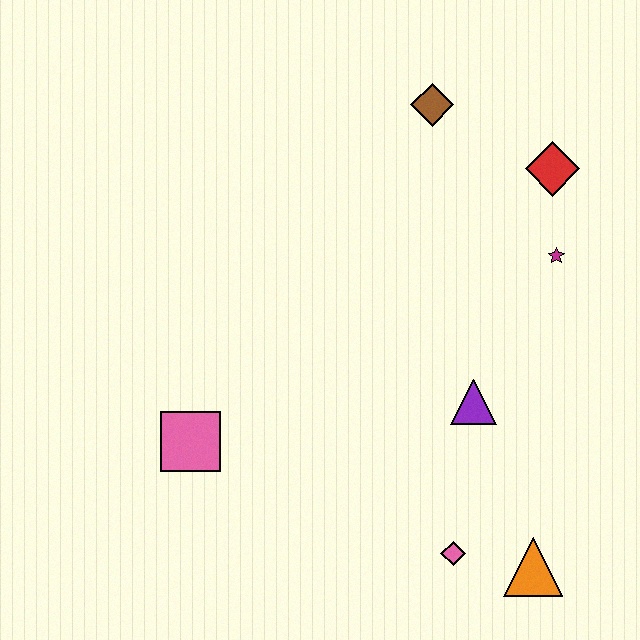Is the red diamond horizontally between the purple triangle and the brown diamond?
No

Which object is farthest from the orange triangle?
The brown diamond is farthest from the orange triangle.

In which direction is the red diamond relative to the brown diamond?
The red diamond is to the right of the brown diamond.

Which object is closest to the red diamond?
The magenta star is closest to the red diamond.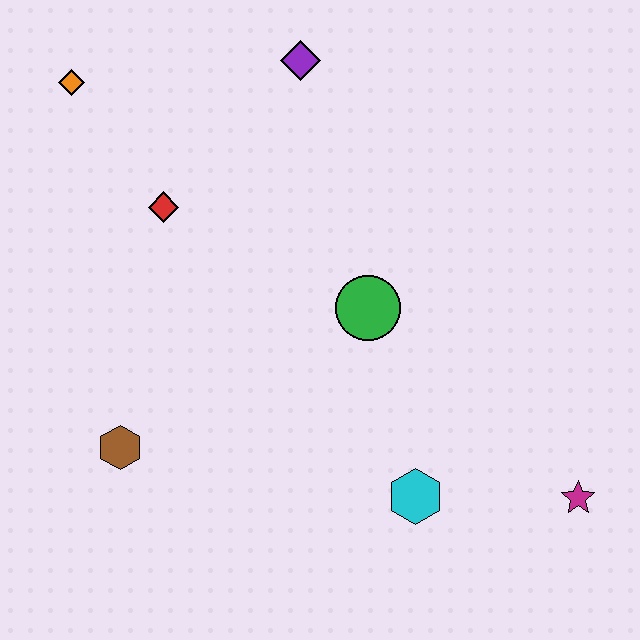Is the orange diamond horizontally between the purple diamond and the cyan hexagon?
No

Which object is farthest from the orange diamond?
The magenta star is farthest from the orange diamond.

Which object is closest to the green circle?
The cyan hexagon is closest to the green circle.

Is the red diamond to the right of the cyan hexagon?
No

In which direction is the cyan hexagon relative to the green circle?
The cyan hexagon is below the green circle.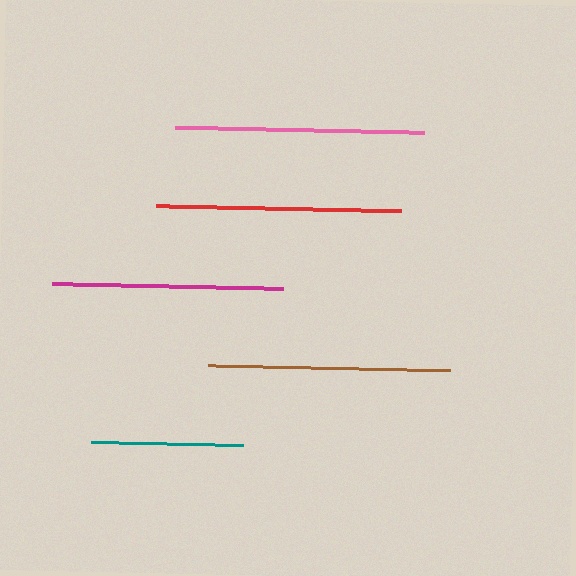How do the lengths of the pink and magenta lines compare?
The pink and magenta lines are approximately the same length.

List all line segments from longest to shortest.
From longest to shortest: pink, red, brown, magenta, teal.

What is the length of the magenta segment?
The magenta segment is approximately 231 pixels long.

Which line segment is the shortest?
The teal line is the shortest at approximately 152 pixels.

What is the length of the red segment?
The red segment is approximately 246 pixels long.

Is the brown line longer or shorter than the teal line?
The brown line is longer than the teal line.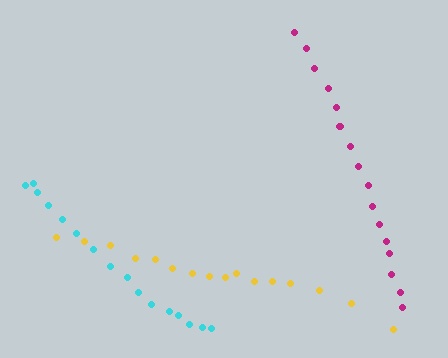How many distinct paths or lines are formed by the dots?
There are 3 distinct paths.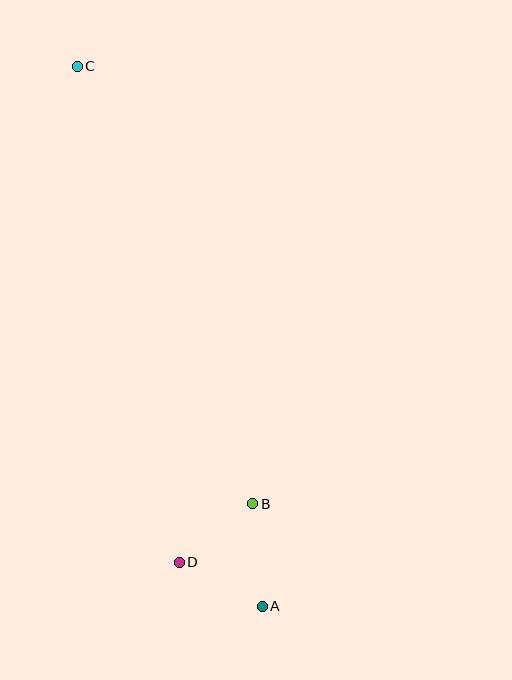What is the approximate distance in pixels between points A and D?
The distance between A and D is approximately 94 pixels.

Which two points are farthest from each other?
Points A and C are farthest from each other.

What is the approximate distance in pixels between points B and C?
The distance between B and C is approximately 471 pixels.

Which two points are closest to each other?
Points B and D are closest to each other.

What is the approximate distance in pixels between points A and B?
The distance between A and B is approximately 103 pixels.